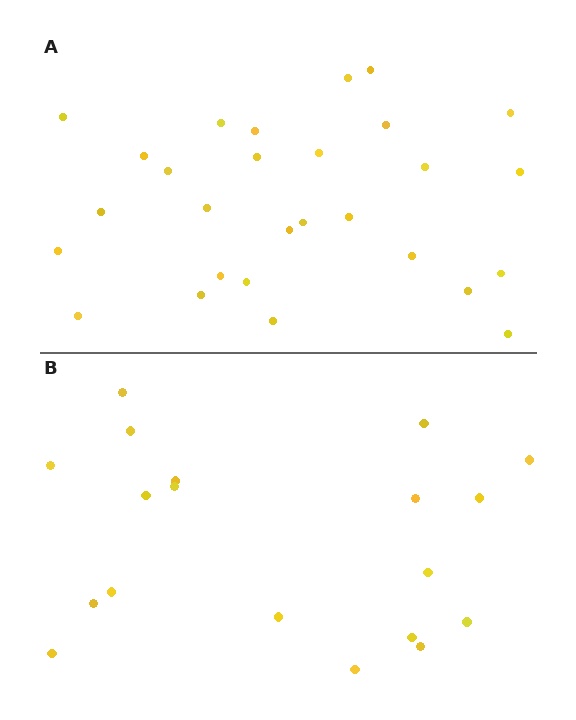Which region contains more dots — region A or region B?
Region A (the top region) has more dots.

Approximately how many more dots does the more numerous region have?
Region A has roughly 8 or so more dots than region B.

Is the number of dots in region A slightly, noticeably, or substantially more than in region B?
Region A has substantially more. The ratio is roughly 1.5 to 1.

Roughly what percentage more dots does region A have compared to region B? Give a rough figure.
About 45% more.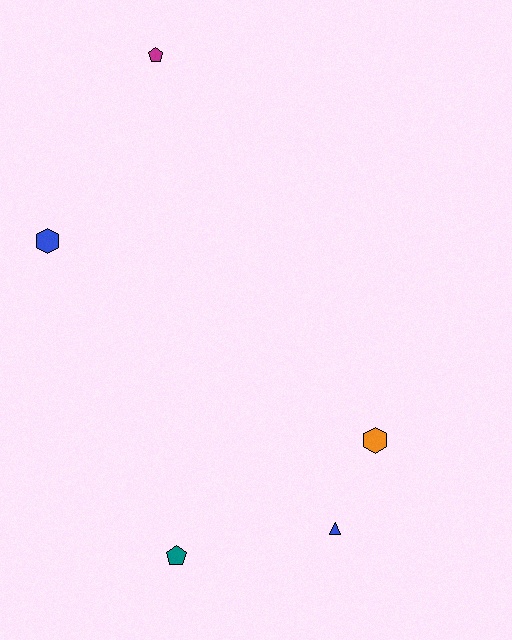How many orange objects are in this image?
There is 1 orange object.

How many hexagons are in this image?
There are 2 hexagons.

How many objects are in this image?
There are 5 objects.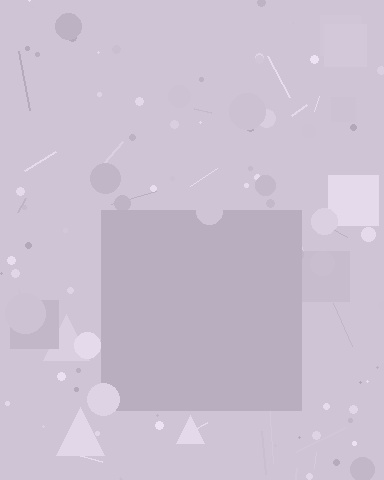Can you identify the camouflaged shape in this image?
The camouflaged shape is a square.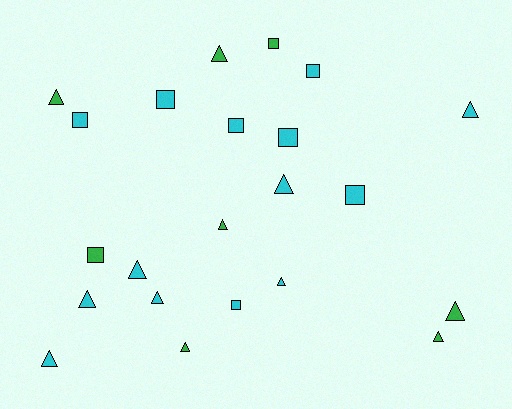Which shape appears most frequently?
Triangle, with 13 objects.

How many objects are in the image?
There are 22 objects.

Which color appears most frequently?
Cyan, with 14 objects.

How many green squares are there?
There are 2 green squares.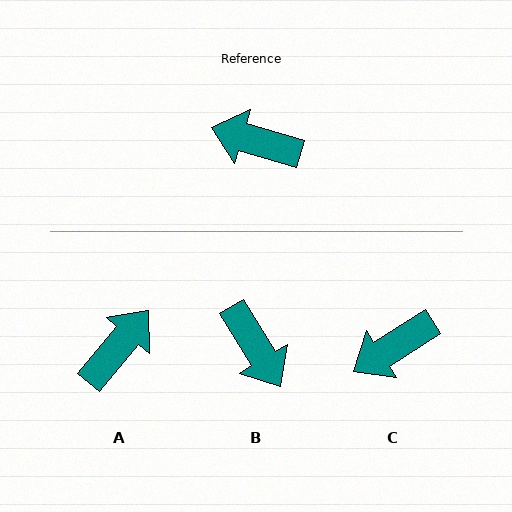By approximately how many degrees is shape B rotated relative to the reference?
Approximately 138 degrees counter-clockwise.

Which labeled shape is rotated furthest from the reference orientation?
B, about 138 degrees away.